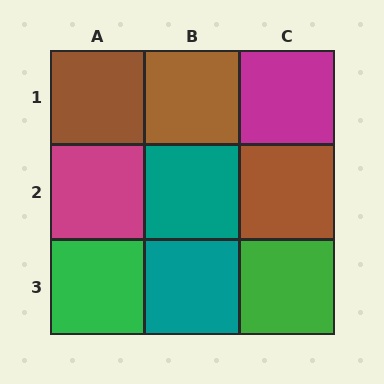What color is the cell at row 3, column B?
Teal.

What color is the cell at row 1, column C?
Magenta.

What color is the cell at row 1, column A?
Brown.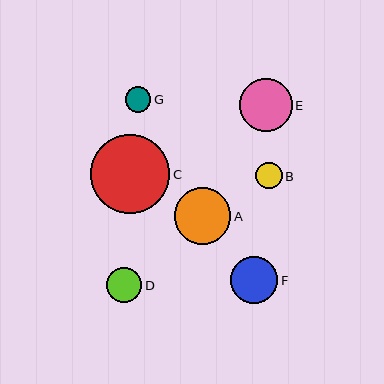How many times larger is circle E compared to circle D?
Circle E is approximately 1.5 times the size of circle D.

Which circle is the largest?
Circle C is the largest with a size of approximately 79 pixels.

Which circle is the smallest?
Circle G is the smallest with a size of approximately 26 pixels.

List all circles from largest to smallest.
From largest to smallest: C, A, E, F, D, B, G.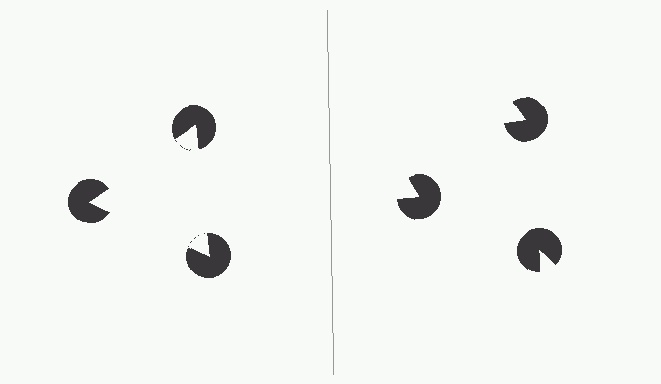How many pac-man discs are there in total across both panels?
6 — 3 on each side.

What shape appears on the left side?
An illusory triangle.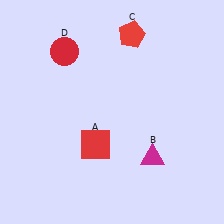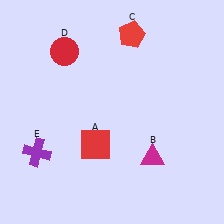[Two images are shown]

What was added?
A purple cross (E) was added in Image 2.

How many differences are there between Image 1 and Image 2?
There is 1 difference between the two images.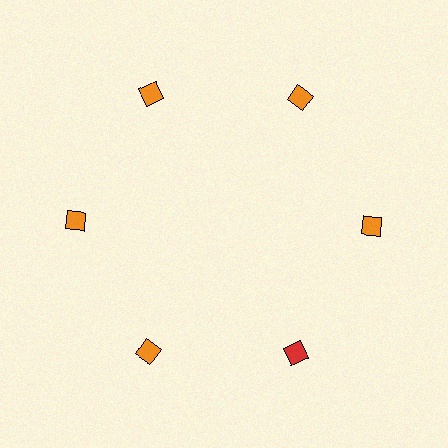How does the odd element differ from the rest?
It has a different color: red instead of orange.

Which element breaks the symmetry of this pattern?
The red diamond at roughly the 5 o'clock position breaks the symmetry. All other shapes are orange diamonds.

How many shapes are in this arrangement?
There are 6 shapes arranged in a ring pattern.